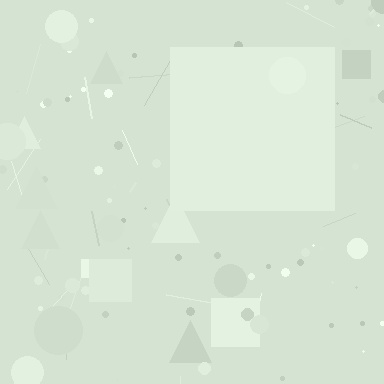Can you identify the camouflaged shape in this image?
The camouflaged shape is a square.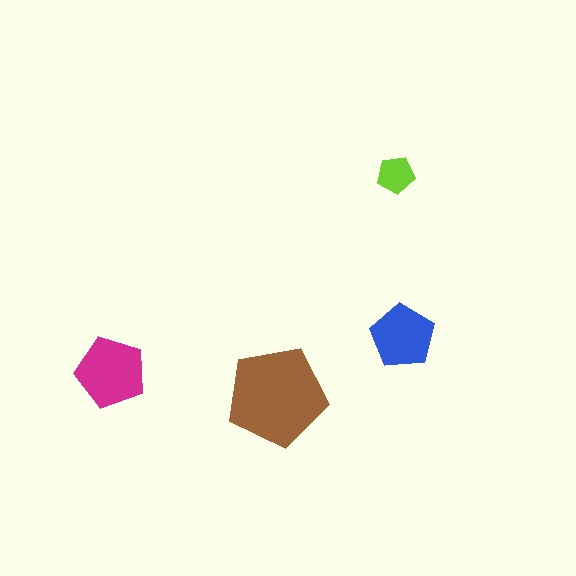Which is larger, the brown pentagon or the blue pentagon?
The brown one.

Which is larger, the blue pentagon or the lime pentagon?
The blue one.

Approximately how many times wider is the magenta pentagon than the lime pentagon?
About 2 times wider.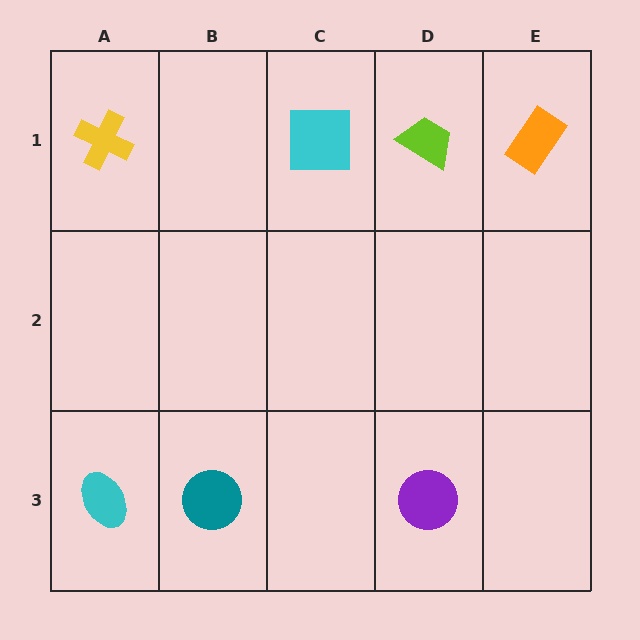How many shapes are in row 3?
3 shapes.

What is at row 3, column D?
A purple circle.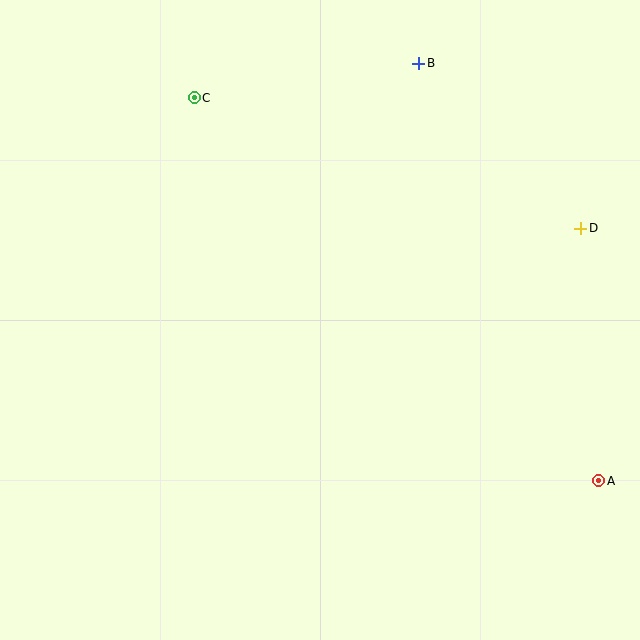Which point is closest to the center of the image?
Point C at (194, 98) is closest to the center.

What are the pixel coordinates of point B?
Point B is at (419, 63).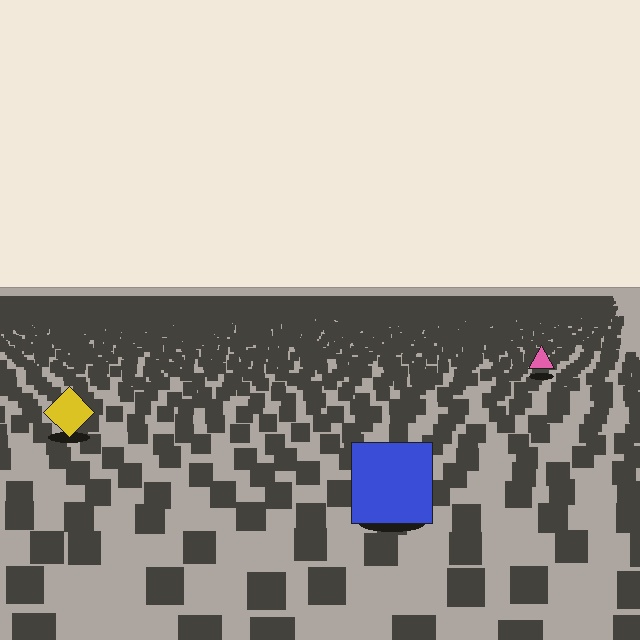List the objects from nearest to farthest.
From nearest to farthest: the blue square, the yellow diamond, the pink triangle.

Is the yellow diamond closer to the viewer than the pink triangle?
Yes. The yellow diamond is closer — you can tell from the texture gradient: the ground texture is coarser near it.